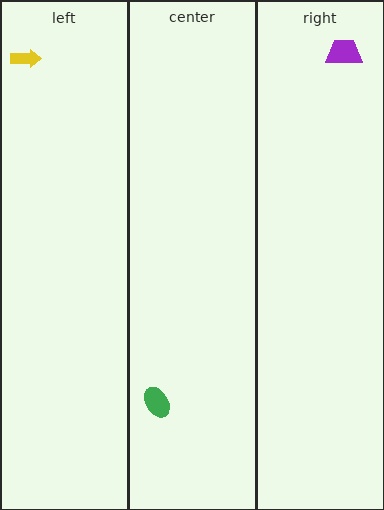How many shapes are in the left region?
1.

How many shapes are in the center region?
1.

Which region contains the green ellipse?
The center region.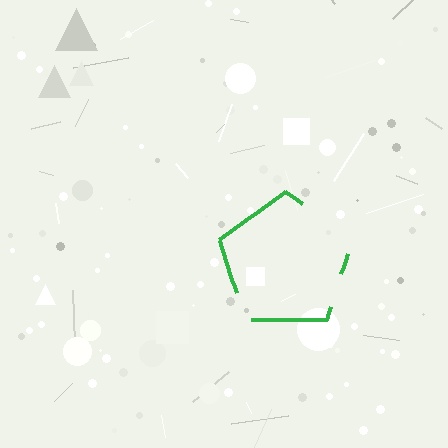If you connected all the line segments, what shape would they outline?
They would outline a pentagon.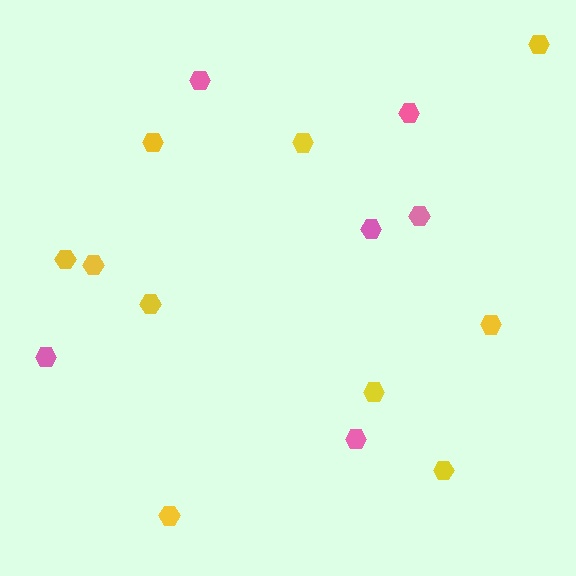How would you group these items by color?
There are 2 groups: one group of pink hexagons (6) and one group of yellow hexagons (10).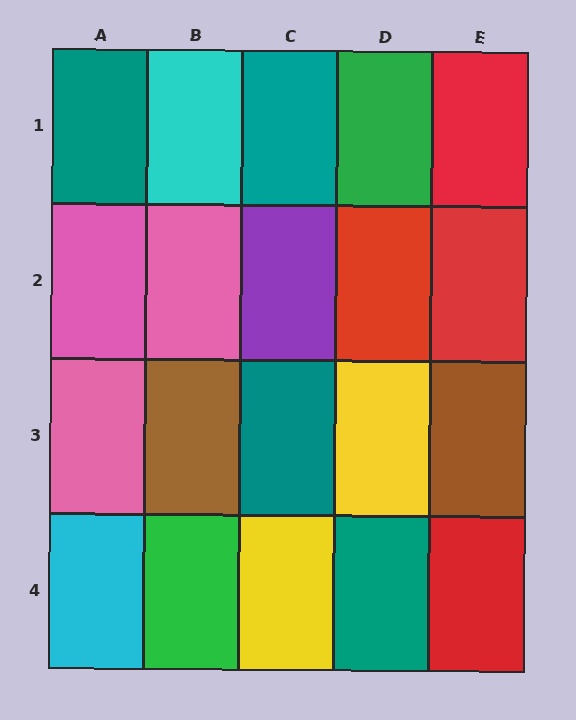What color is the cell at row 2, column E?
Red.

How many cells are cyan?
2 cells are cyan.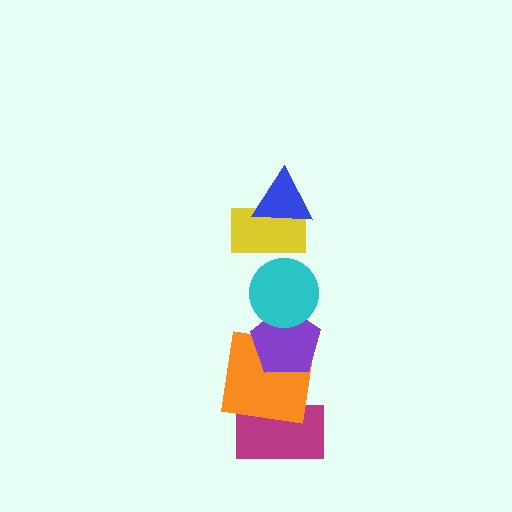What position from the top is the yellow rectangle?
The yellow rectangle is 2nd from the top.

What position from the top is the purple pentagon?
The purple pentagon is 4th from the top.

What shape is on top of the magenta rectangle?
The orange square is on top of the magenta rectangle.